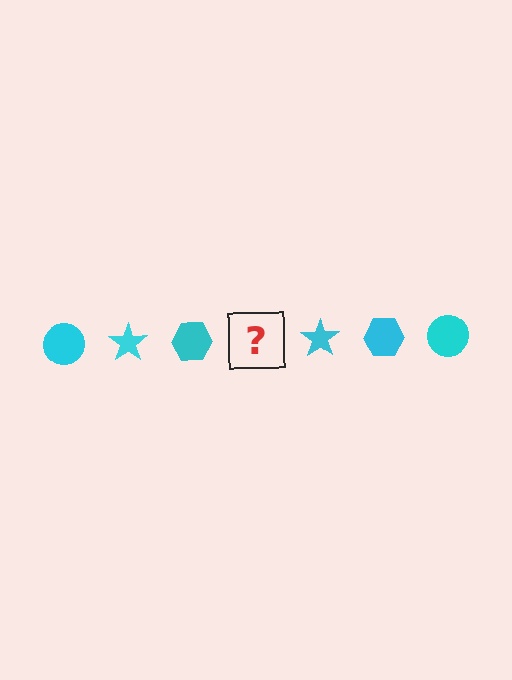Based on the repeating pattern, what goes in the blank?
The blank should be a cyan circle.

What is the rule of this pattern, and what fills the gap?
The rule is that the pattern cycles through circle, star, hexagon shapes in cyan. The gap should be filled with a cyan circle.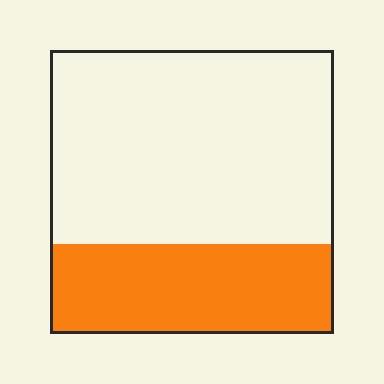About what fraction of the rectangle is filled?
About one third (1/3).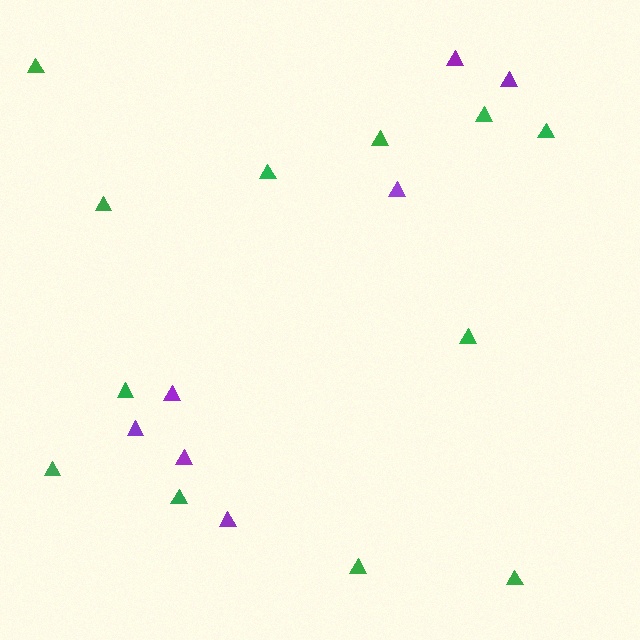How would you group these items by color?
There are 2 groups: one group of purple triangles (7) and one group of green triangles (12).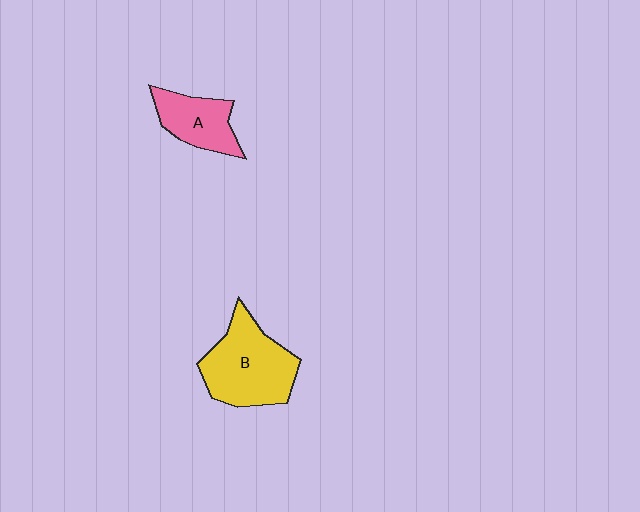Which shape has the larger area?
Shape B (yellow).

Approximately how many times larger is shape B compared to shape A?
Approximately 1.7 times.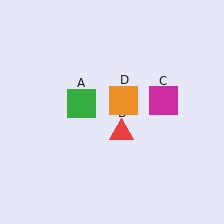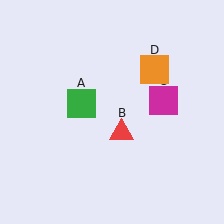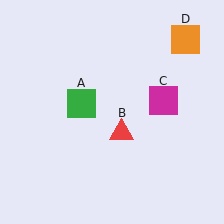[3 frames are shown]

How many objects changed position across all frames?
1 object changed position: orange square (object D).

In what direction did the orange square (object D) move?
The orange square (object D) moved up and to the right.